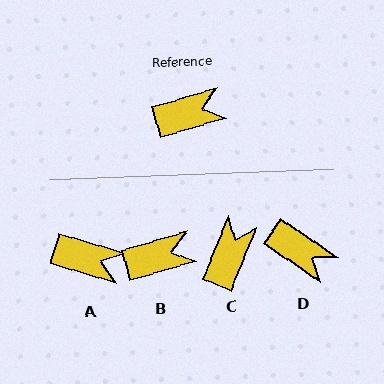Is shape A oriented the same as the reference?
No, it is off by about 33 degrees.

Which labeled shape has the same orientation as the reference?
B.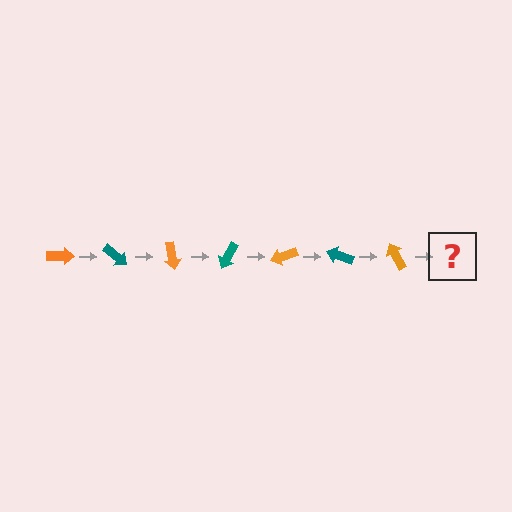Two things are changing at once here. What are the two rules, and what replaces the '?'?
The two rules are that it rotates 40 degrees each step and the color cycles through orange and teal. The '?' should be a teal arrow, rotated 280 degrees from the start.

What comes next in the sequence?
The next element should be a teal arrow, rotated 280 degrees from the start.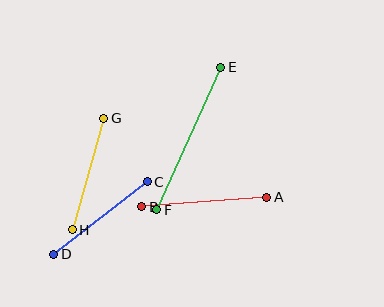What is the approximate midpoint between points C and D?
The midpoint is at approximately (101, 218) pixels.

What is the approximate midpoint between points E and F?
The midpoint is at approximately (189, 138) pixels.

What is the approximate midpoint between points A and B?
The midpoint is at approximately (204, 202) pixels.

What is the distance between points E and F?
The distance is approximately 156 pixels.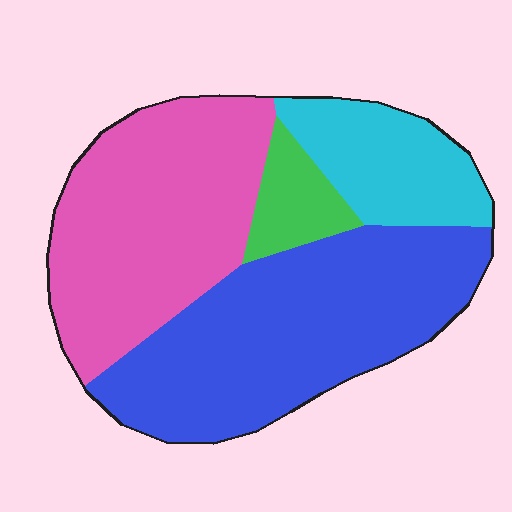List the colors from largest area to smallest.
From largest to smallest: blue, pink, cyan, green.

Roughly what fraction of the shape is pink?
Pink covers around 35% of the shape.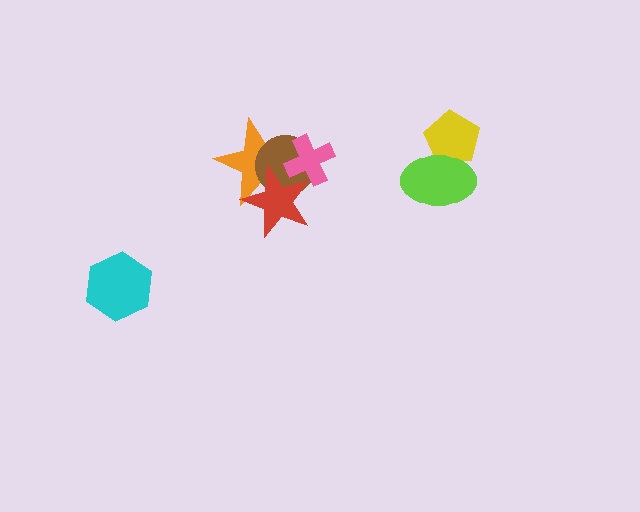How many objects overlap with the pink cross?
3 objects overlap with the pink cross.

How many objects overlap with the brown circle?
3 objects overlap with the brown circle.